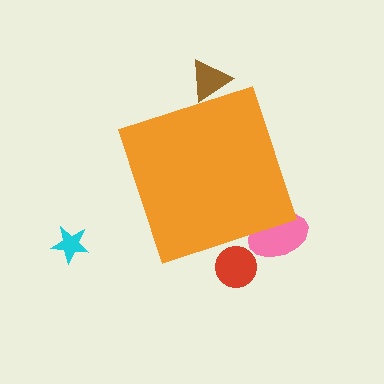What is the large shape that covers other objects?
An orange diamond.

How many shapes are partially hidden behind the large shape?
3 shapes are partially hidden.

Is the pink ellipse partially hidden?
Yes, the pink ellipse is partially hidden behind the orange diamond.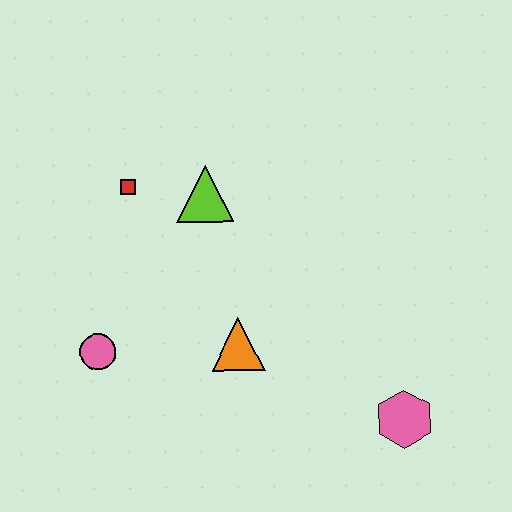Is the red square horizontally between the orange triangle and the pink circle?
Yes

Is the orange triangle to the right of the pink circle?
Yes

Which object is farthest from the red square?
The pink hexagon is farthest from the red square.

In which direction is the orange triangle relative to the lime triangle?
The orange triangle is below the lime triangle.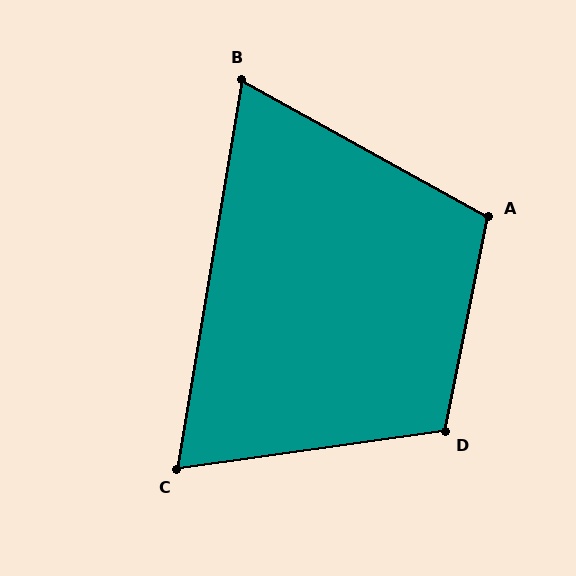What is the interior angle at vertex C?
Approximately 72 degrees (acute).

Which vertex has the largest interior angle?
D, at approximately 109 degrees.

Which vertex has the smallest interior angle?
B, at approximately 71 degrees.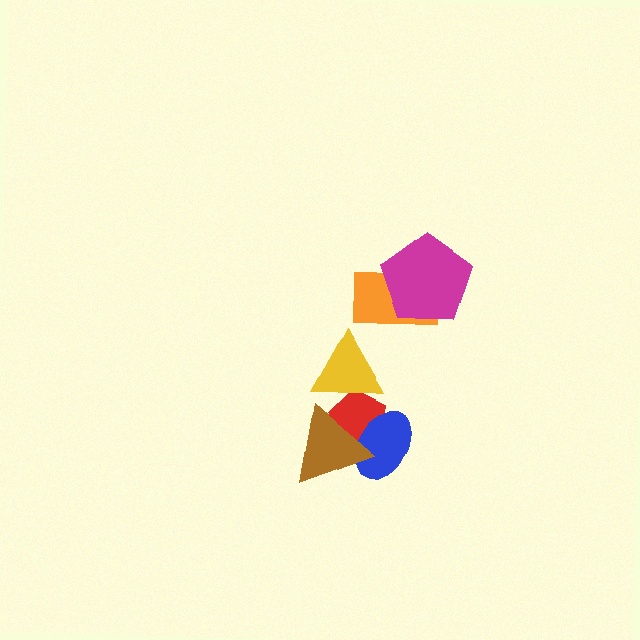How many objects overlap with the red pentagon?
3 objects overlap with the red pentagon.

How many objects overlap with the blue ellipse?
2 objects overlap with the blue ellipse.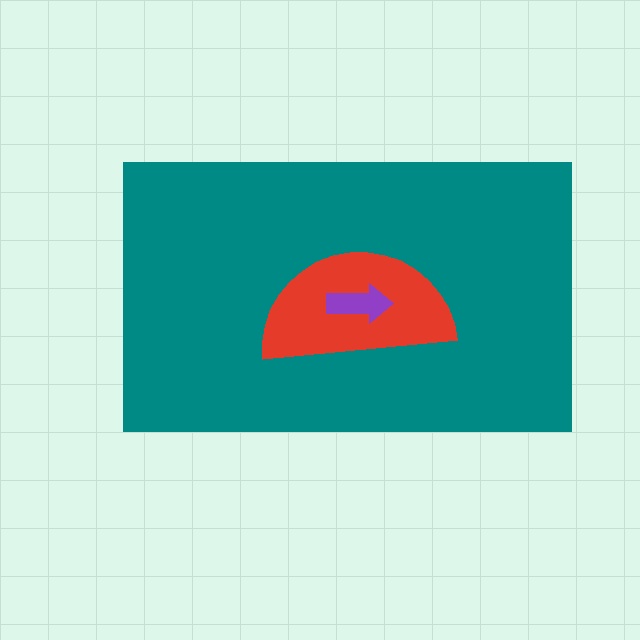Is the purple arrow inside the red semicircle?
Yes.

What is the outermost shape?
The teal rectangle.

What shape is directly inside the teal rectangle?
The red semicircle.